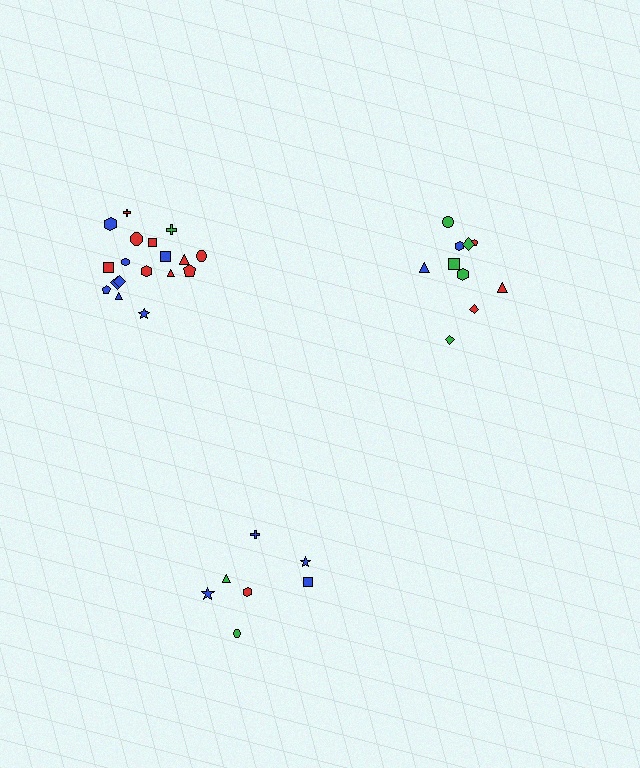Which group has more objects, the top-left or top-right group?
The top-left group.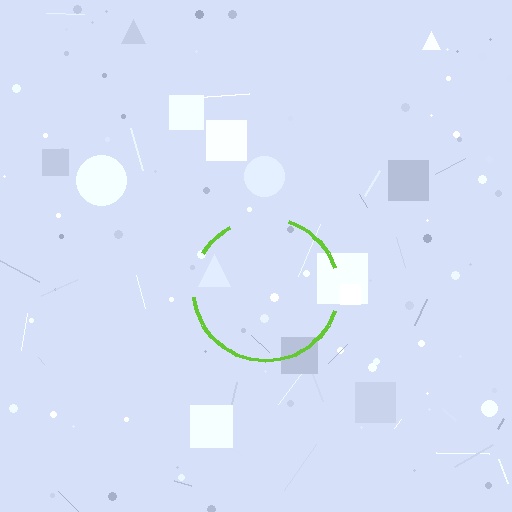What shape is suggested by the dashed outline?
The dashed outline suggests a circle.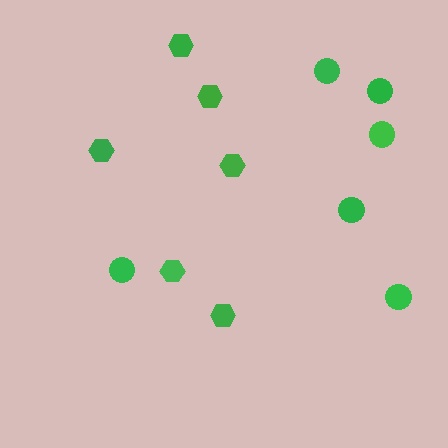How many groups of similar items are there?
There are 2 groups: one group of circles (6) and one group of hexagons (6).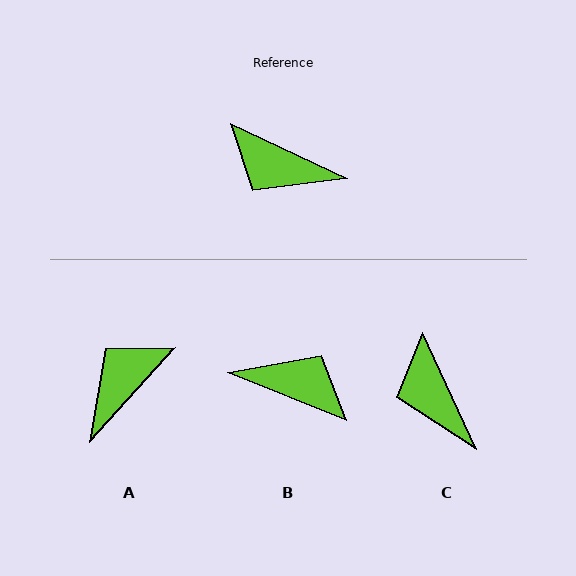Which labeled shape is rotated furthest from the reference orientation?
B, about 177 degrees away.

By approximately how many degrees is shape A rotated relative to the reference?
Approximately 107 degrees clockwise.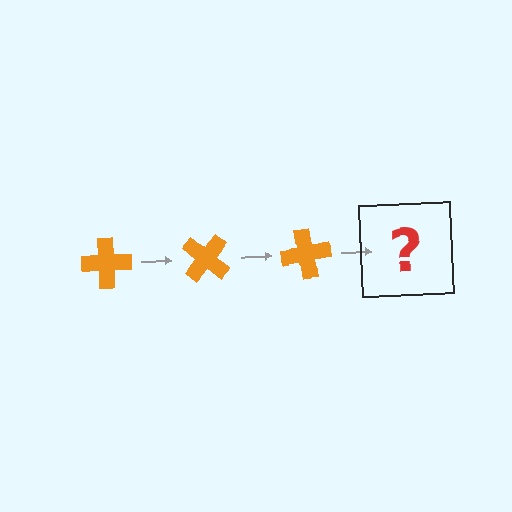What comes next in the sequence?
The next element should be an orange cross rotated 120 degrees.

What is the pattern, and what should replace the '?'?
The pattern is that the cross rotates 40 degrees each step. The '?' should be an orange cross rotated 120 degrees.